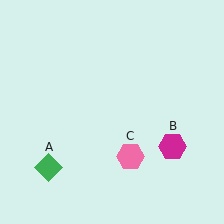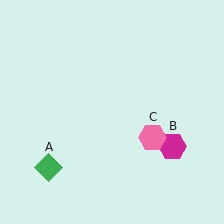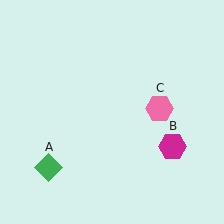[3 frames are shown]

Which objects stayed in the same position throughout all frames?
Green diamond (object A) and magenta hexagon (object B) remained stationary.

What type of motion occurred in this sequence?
The pink hexagon (object C) rotated counterclockwise around the center of the scene.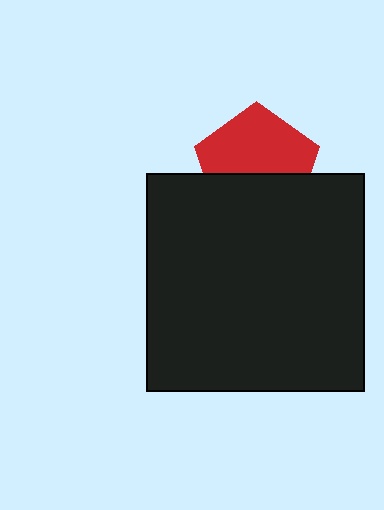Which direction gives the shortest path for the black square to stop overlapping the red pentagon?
Moving down gives the shortest separation.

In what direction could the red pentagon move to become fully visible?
The red pentagon could move up. That would shift it out from behind the black square entirely.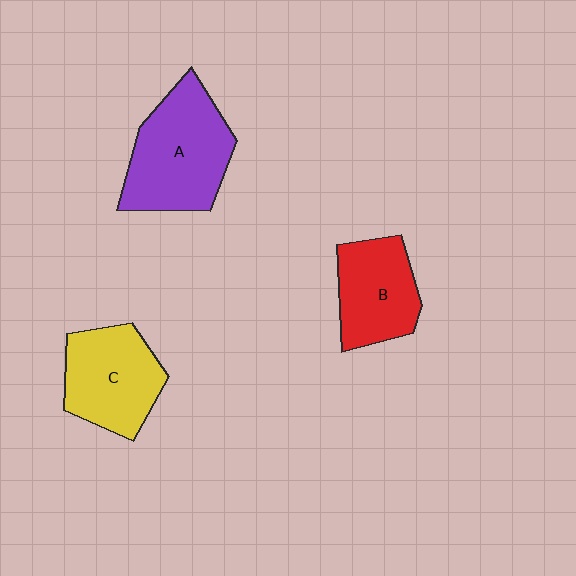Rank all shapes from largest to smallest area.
From largest to smallest: A (purple), C (yellow), B (red).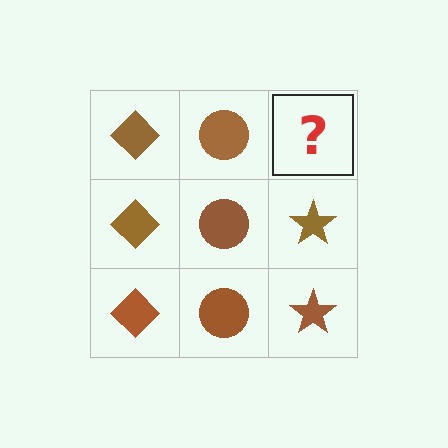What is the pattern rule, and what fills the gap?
The rule is that each column has a consistent shape. The gap should be filled with a brown star.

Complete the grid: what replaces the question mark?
The question mark should be replaced with a brown star.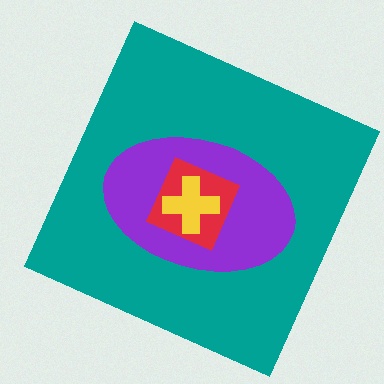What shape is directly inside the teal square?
The purple ellipse.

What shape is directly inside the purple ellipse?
The red diamond.